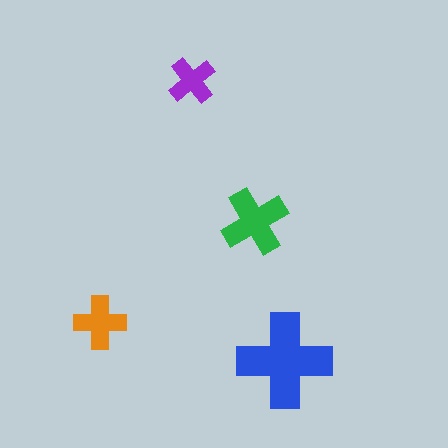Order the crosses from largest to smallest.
the blue one, the green one, the orange one, the purple one.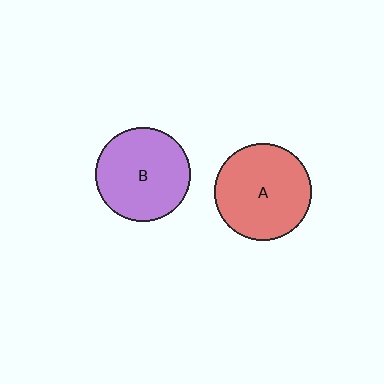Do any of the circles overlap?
No, none of the circles overlap.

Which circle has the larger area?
Circle A (red).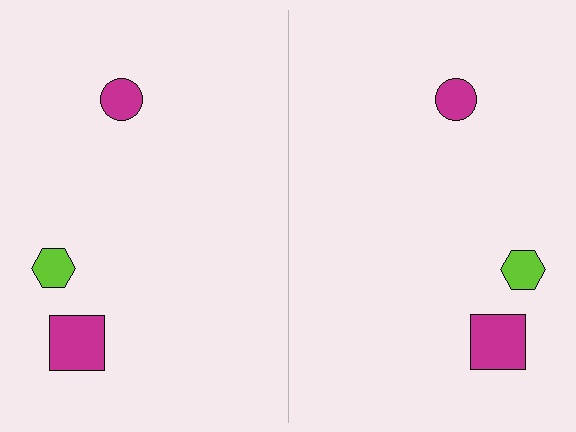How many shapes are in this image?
There are 6 shapes in this image.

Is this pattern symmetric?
Yes, this pattern has bilateral (reflection) symmetry.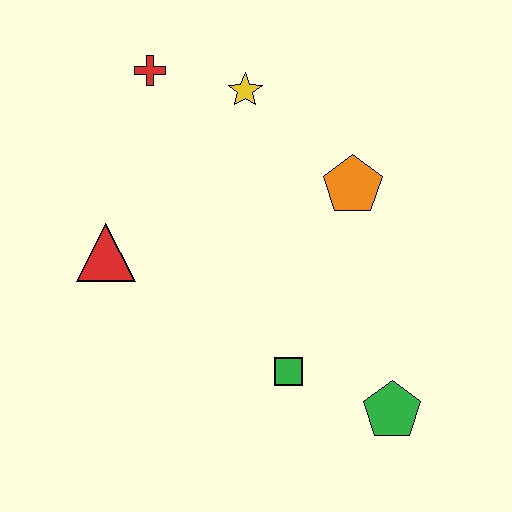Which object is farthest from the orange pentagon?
The red triangle is farthest from the orange pentagon.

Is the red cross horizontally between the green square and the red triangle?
Yes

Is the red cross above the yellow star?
Yes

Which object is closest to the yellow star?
The red cross is closest to the yellow star.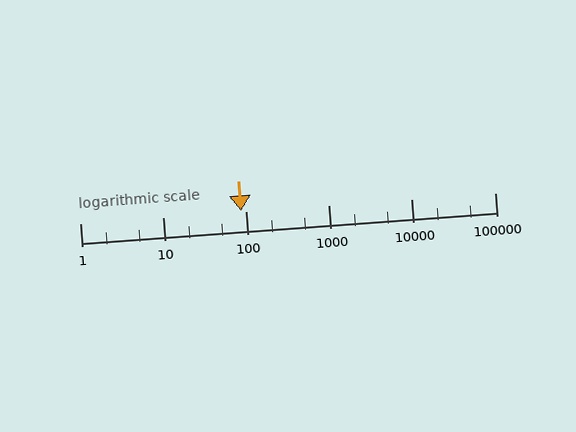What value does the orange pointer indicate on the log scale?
The pointer indicates approximately 87.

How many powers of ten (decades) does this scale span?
The scale spans 5 decades, from 1 to 100000.